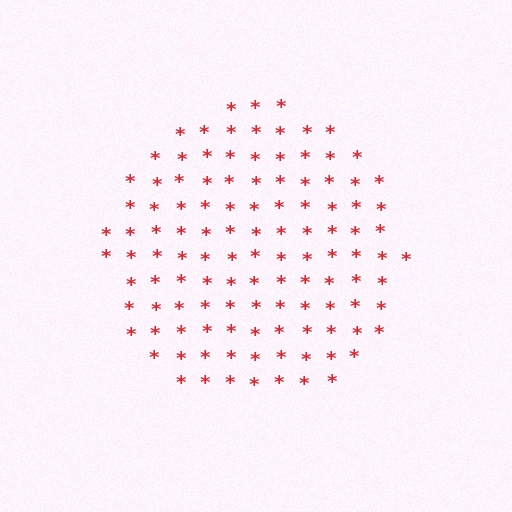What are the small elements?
The small elements are asterisks.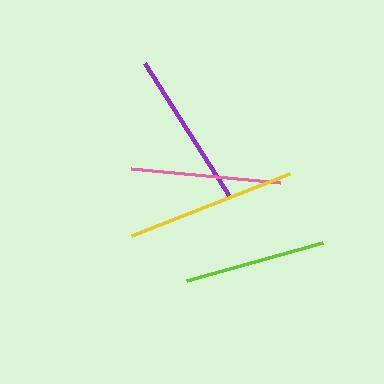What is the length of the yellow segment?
The yellow segment is approximately 169 pixels long.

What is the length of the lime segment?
The lime segment is approximately 141 pixels long.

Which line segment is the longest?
The yellow line is the longest at approximately 169 pixels.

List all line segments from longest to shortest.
From longest to shortest: yellow, purple, pink, lime.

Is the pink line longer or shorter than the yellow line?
The yellow line is longer than the pink line.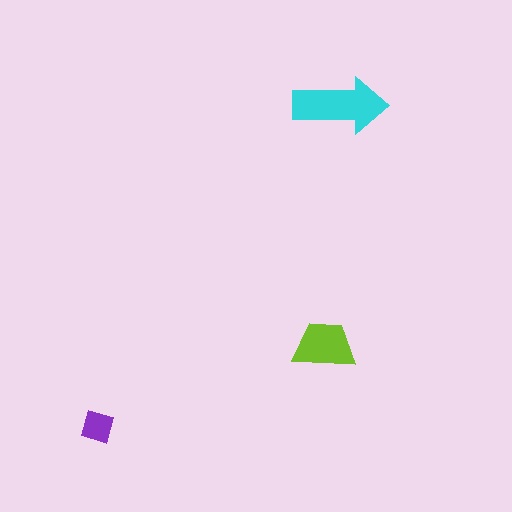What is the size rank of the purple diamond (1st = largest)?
3rd.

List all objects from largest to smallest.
The cyan arrow, the lime trapezoid, the purple diamond.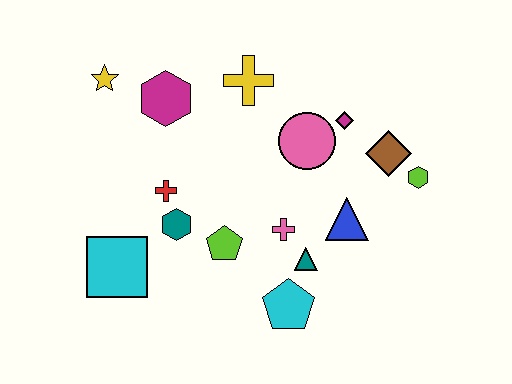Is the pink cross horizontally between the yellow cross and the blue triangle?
Yes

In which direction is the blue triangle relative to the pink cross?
The blue triangle is to the right of the pink cross.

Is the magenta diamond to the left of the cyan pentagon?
No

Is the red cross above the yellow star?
No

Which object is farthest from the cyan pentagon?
The yellow star is farthest from the cyan pentagon.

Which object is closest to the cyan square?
The teal hexagon is closest to the cyan square.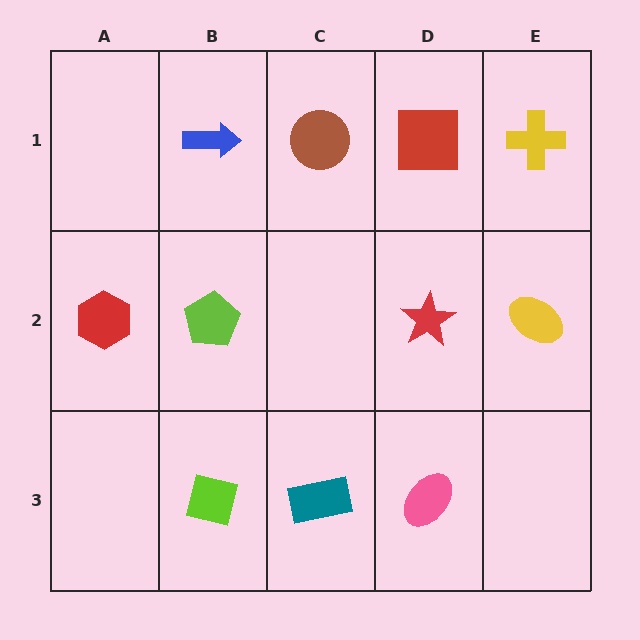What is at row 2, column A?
A red hexagon.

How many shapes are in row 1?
4 shapes.